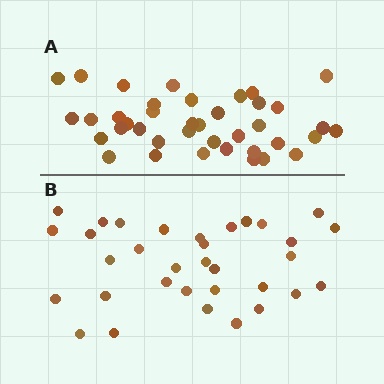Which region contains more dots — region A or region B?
Region A (the top region) has more dots.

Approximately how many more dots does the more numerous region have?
Region A has about 6 more dots than region B.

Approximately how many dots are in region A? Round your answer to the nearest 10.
About 40 dots. (The exact count is 39, which rounds to 40.)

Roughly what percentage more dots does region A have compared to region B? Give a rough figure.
About 20% more.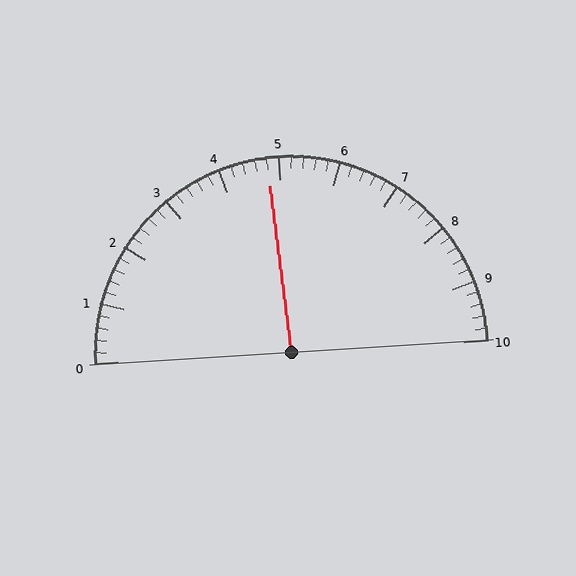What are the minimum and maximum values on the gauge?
The gauge ranges from 0 to 10.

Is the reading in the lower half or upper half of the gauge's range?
The reading is in the lower half of the range (0 to 10).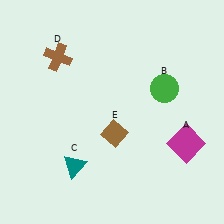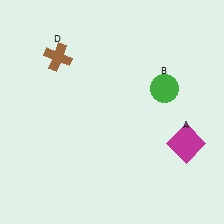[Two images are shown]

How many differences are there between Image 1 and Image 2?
There are 2 differences between the two images.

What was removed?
The brown diamond (E), the teal triangle (C) were removed in Image 2.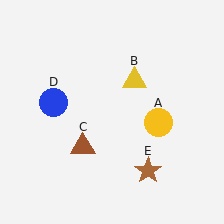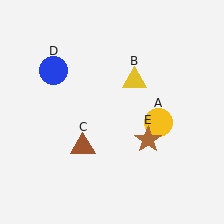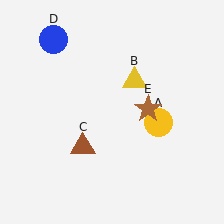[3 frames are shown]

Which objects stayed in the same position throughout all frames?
Yellow circle (object A) and yellow triangle (object B) and brown triangle (object C) remained stationary.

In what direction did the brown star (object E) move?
The brown star (object E) moved up.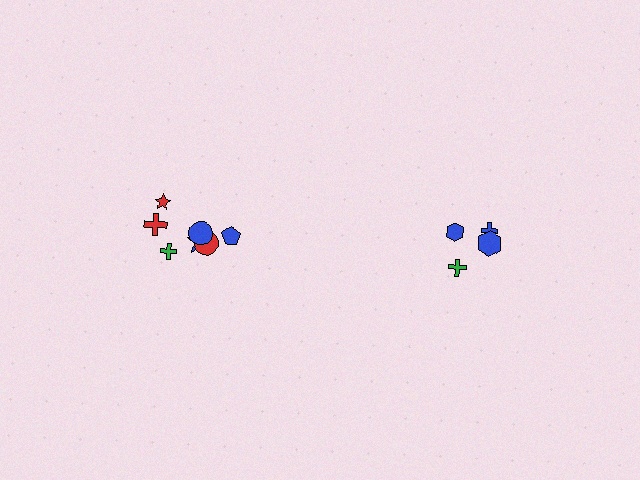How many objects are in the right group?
There are 4 objects.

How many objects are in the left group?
There are 7 objects.